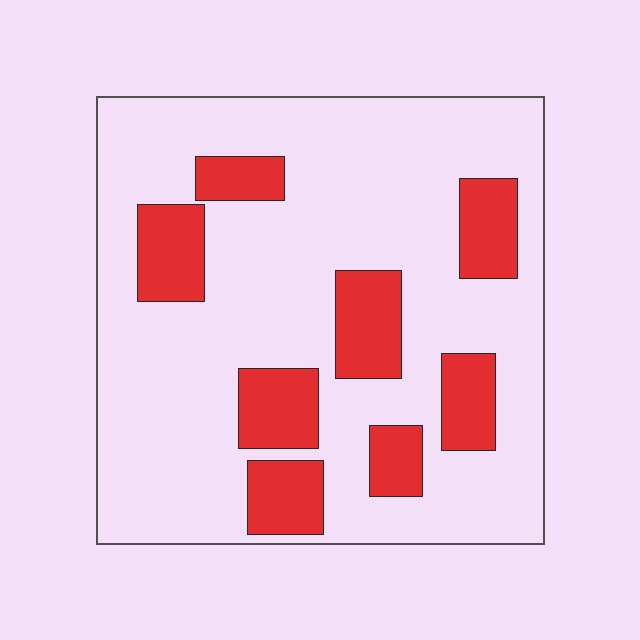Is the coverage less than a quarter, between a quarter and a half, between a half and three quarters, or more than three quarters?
Less than a quarter.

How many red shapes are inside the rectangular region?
8.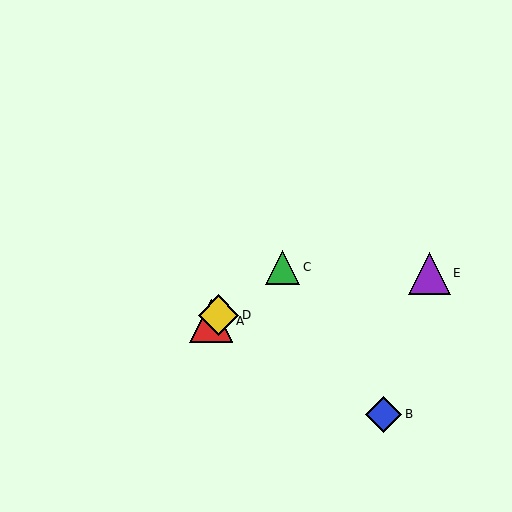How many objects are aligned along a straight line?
3 objects (A, C, D) are aligned along a straight line.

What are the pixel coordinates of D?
Object D is at (218, 315).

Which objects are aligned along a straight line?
Objects A, C, D are aligned along a straight line.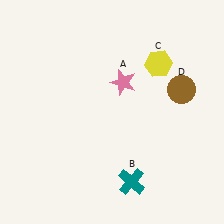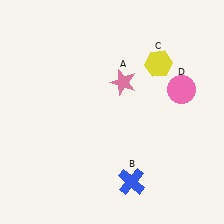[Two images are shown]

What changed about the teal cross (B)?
In Image 1, B is teal. In Image 2, it changed to blue.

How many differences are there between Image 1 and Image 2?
There are 2 differences between the two images.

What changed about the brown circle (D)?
In Image 1, D is brown. In Image 2, it changed to pink.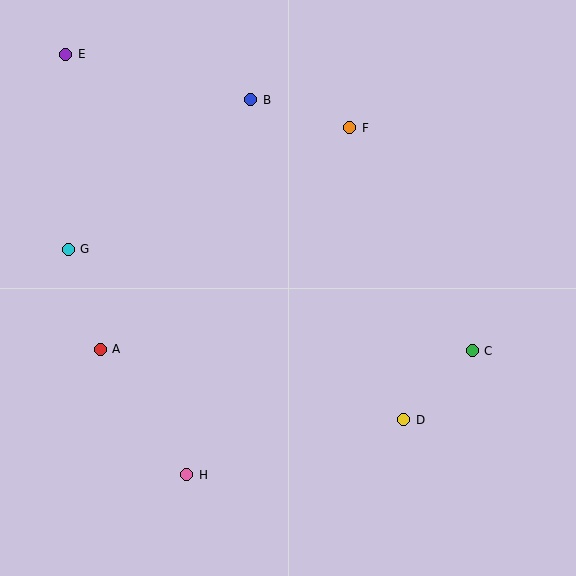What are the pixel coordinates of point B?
Point B is at (251, 100).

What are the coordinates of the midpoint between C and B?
The midpoint between C and B is at (362, 225).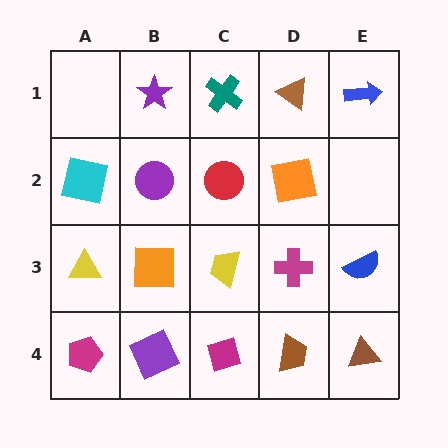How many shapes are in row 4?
5 shapes.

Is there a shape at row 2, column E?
No, that cell is empty.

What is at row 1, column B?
A purple star.